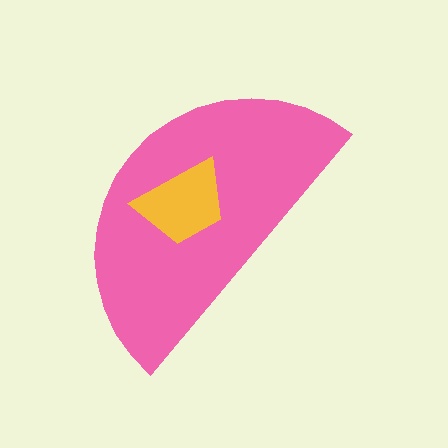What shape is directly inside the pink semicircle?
The yellow trapezoid.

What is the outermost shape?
The pink semicircle.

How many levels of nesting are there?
2.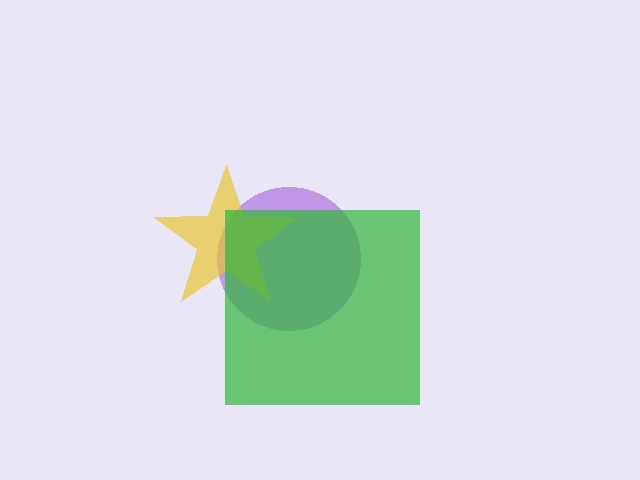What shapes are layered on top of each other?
The layered shapes are: a purple circle, a yellow star, a green square.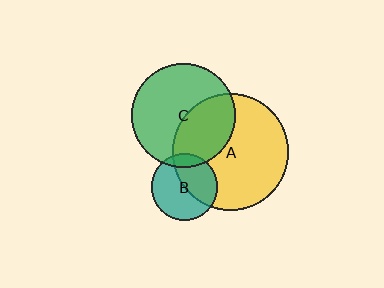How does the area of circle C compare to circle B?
Approximately 2.4 times.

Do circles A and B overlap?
Yes.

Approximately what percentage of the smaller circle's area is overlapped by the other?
Approximately 45%.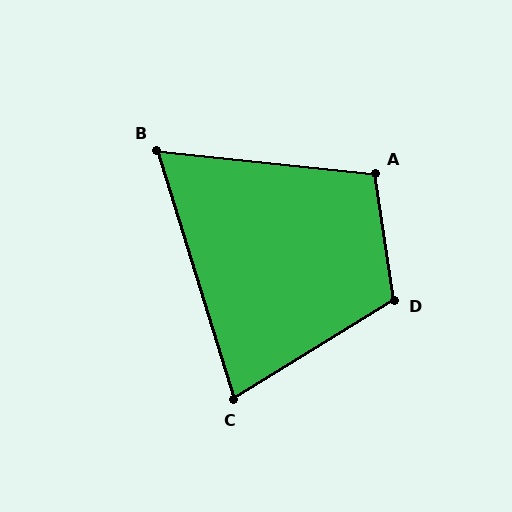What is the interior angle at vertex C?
Approximately 75 degrees (acute).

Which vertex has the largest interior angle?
D, at approximately 113 degrees.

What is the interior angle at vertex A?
Approximately 105 degrees (obtuse).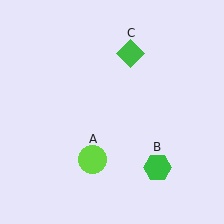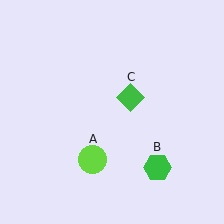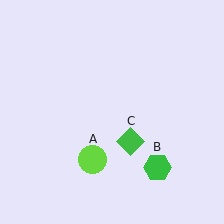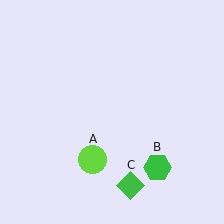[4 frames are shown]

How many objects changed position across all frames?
1 object changed position: green diamond (object C).